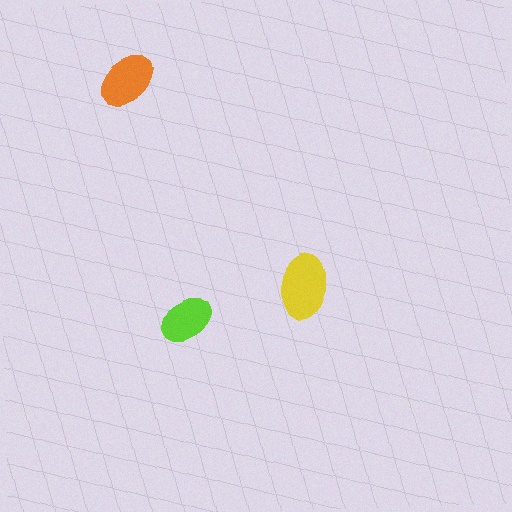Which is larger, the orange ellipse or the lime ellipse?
The orange one.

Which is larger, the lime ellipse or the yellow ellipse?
The yellow one.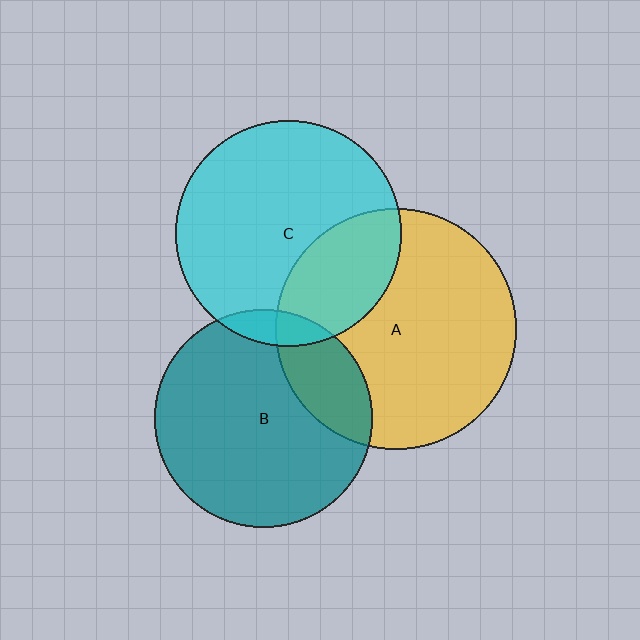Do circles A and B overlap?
Yes.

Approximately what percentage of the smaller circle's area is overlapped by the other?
Approximately 20%.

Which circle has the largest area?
Circle A (yellow).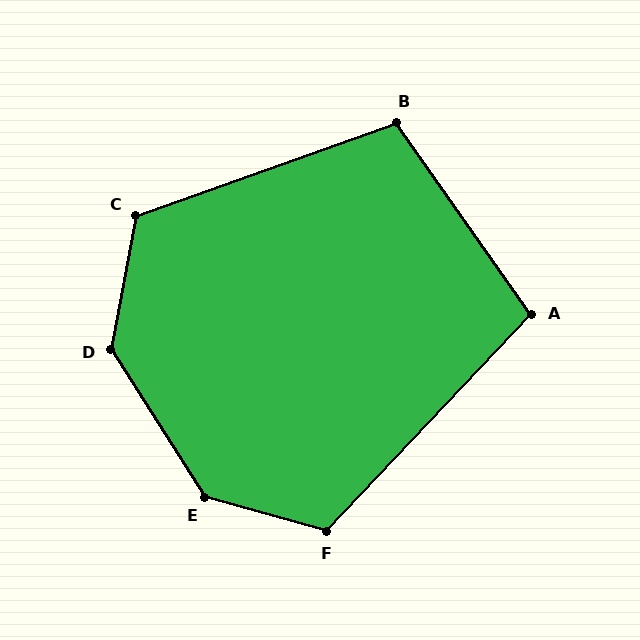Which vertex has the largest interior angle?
E, at approximately 138 degrees.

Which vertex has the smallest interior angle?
A, at approximately 101 degrees.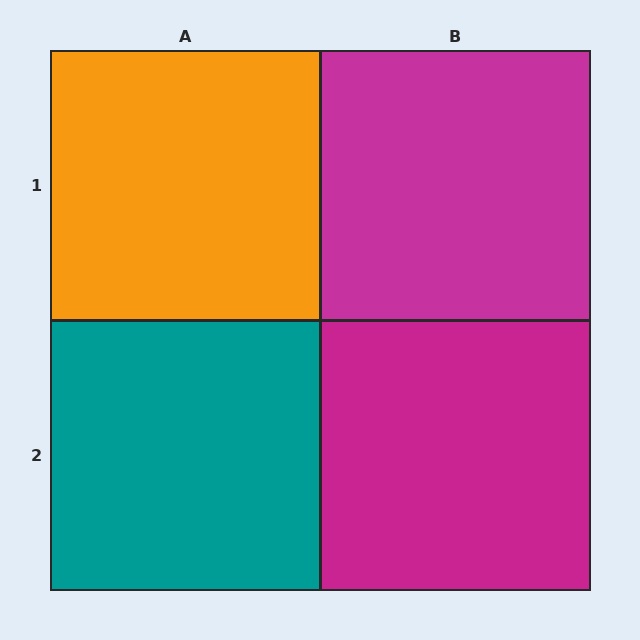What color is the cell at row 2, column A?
Teal.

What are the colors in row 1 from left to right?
Orange, magenta.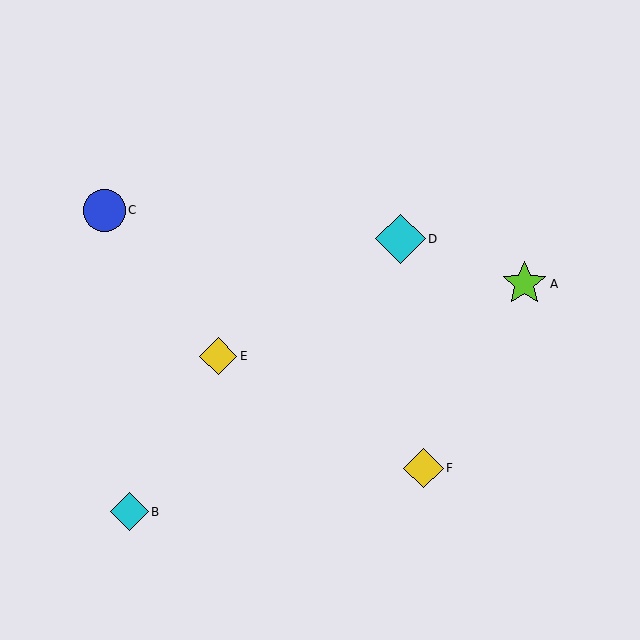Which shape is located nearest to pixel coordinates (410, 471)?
The yellow diamond (labeled F) at (424, 468) is nearest to that location.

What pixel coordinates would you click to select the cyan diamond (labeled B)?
Click at (129, 512) to select the cyan diamond B.